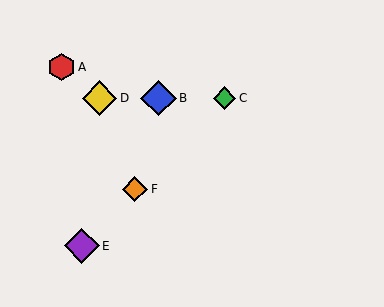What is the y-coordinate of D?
Object D is at y≈98.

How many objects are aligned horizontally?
3 objects (B, C, D) are aligned horizontally.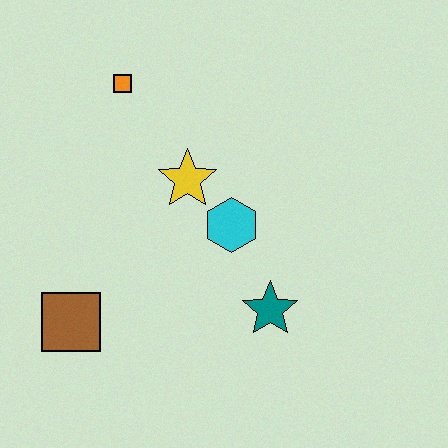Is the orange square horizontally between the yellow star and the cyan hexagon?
No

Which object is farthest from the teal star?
The orange square is farthest from the teal star.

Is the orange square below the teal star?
No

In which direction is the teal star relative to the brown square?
The teal star is to the right of the brown square.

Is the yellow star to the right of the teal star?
No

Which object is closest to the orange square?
The yellow star is closest to the orange square.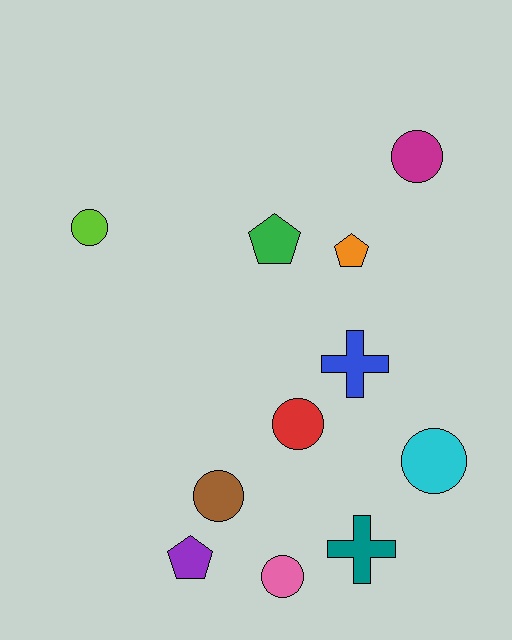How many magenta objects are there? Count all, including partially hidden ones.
There is 1 magenta object.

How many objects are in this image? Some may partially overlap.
There are 11 objects.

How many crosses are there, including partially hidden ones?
There are 2 crosses.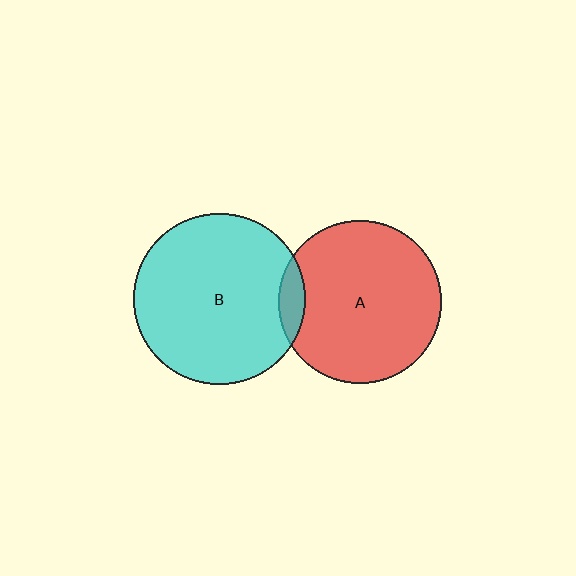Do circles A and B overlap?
Yes.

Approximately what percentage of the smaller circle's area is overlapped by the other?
Approximately 10%.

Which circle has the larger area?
Circle B (cyan).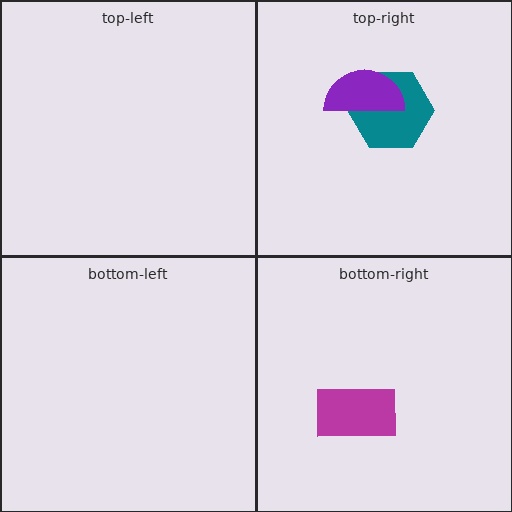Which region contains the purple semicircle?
The top-right region.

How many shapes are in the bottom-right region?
1.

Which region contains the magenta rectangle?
The bottom-right region.